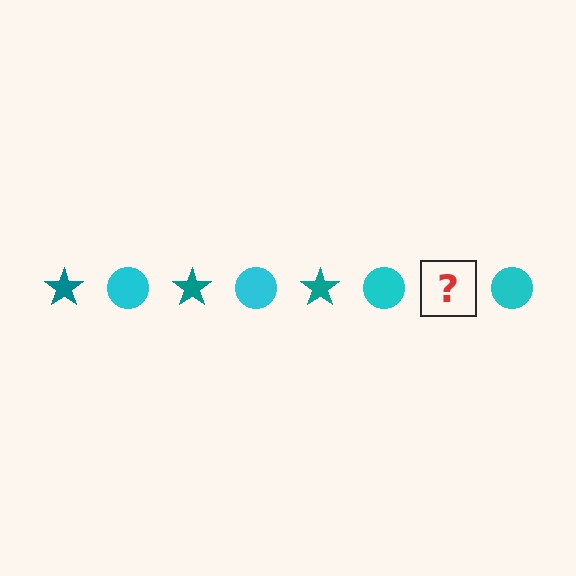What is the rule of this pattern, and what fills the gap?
The rule is that the pattern alternates between teal star and cyan circle. The gap should be filled with a teal star.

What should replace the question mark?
The question mark should be replaced with a teal star.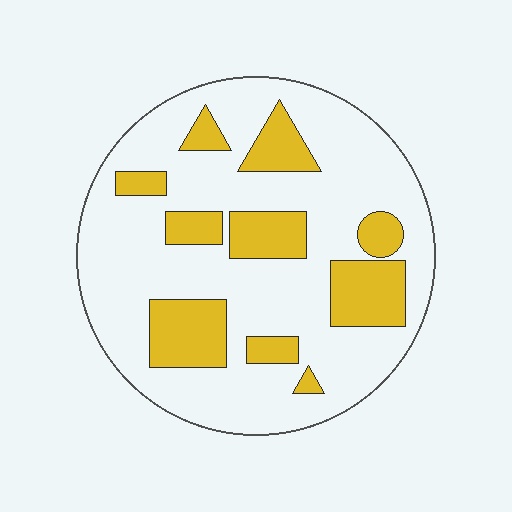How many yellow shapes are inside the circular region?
10.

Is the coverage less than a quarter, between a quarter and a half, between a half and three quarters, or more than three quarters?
Between a quarter and a half.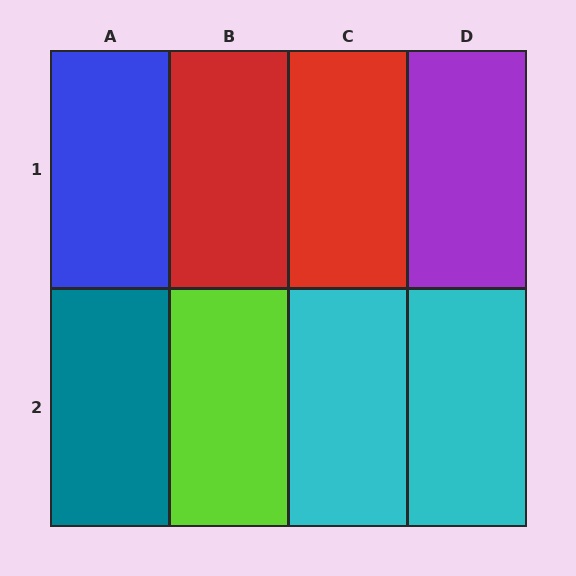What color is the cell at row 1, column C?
Red.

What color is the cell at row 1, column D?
Purple.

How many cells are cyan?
2 cells are cyan.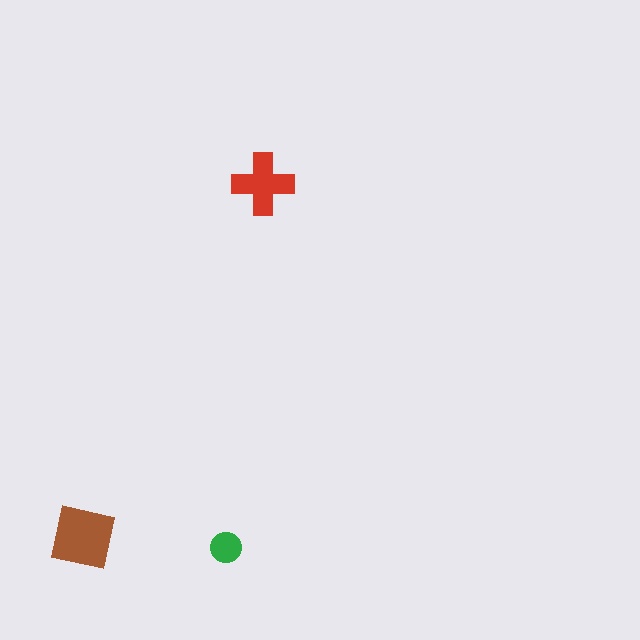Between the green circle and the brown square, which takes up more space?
The brown square.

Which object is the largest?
The brown square.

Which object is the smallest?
The green circle.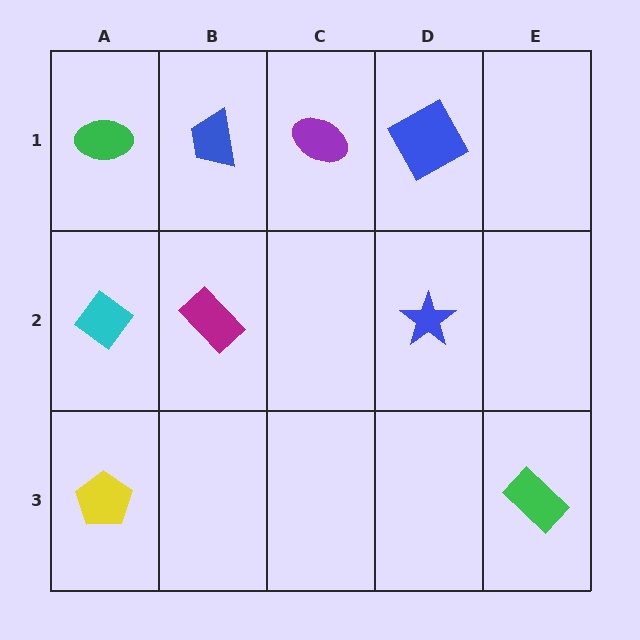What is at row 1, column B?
A blue trapezoid.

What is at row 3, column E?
A green rectangle.